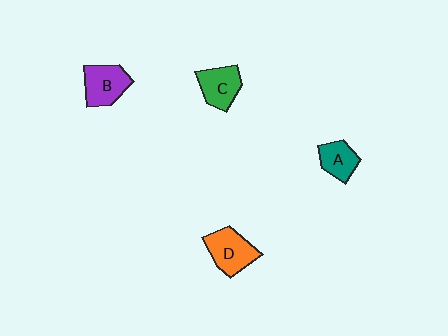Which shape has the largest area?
Shape D (orange).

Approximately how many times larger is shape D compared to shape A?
Approximately 1.5 times.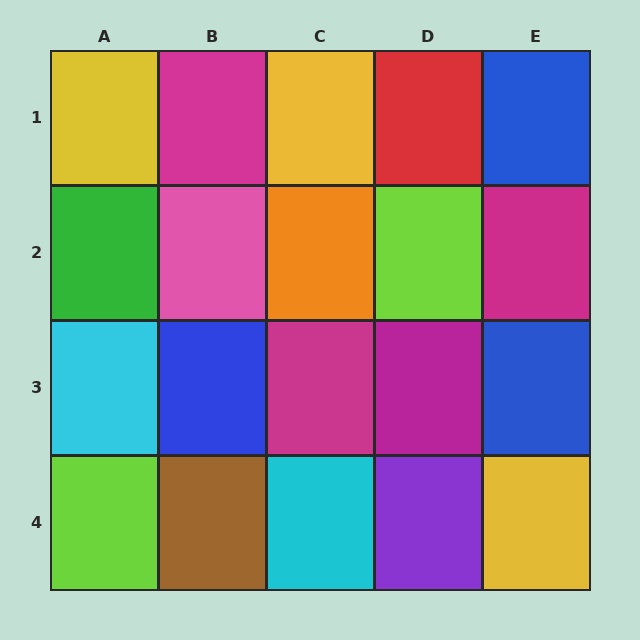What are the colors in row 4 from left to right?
Lime, brown, cyan, purple, yellow.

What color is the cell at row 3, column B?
Blue.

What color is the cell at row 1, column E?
Blue.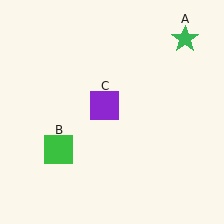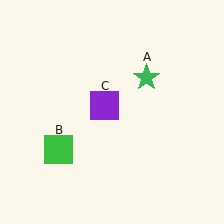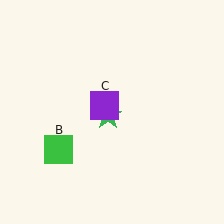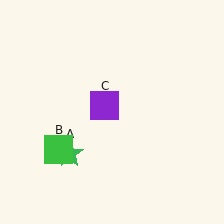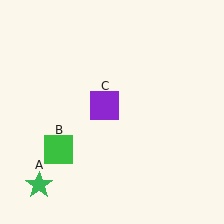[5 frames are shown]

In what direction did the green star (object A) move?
The green star (object A) moved down and to the left.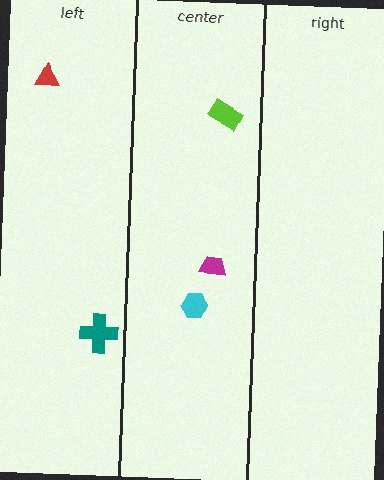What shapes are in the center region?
The magenta trapezoid, the lime rectangle, the cyan hexagon.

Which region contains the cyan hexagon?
The center region.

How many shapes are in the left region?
2.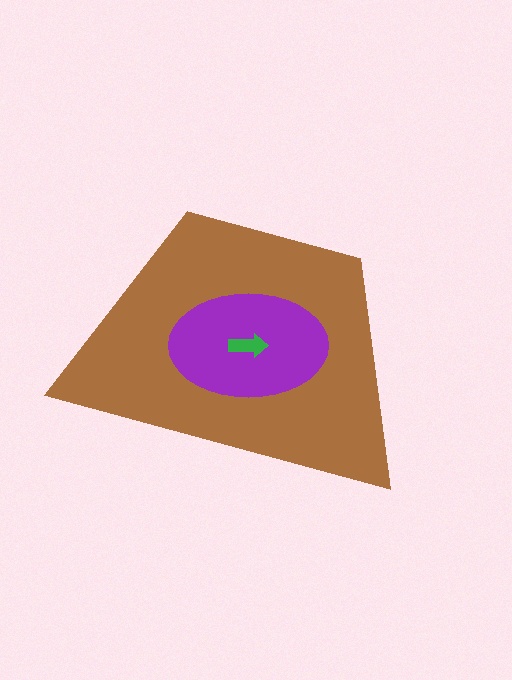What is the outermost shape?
The brown trapezoid.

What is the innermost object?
The green arrow.